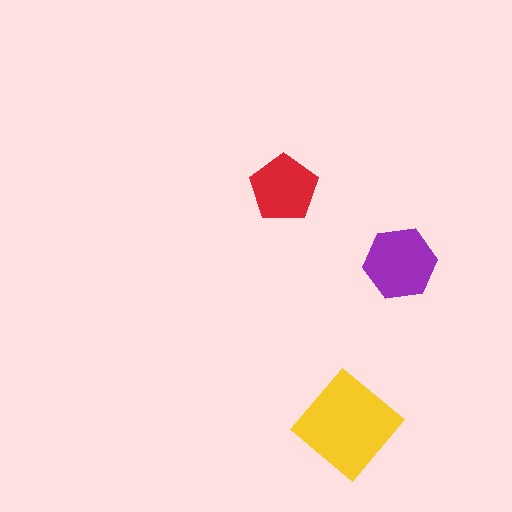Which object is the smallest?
The red pentagon.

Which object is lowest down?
The yellow diamond is bottommost.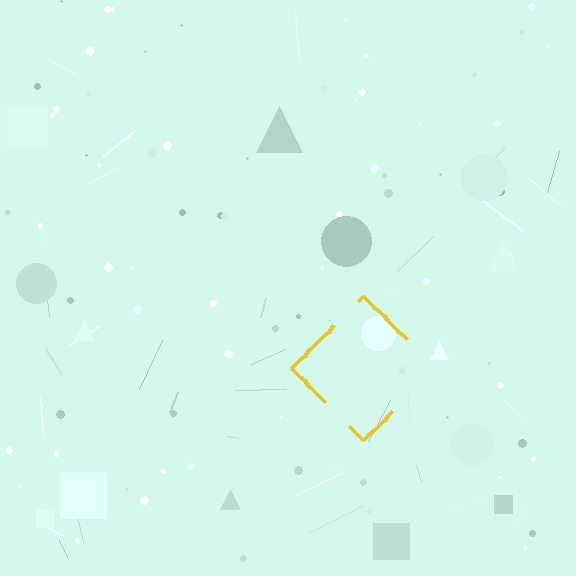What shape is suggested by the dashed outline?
The dashed outline suggests a diamond.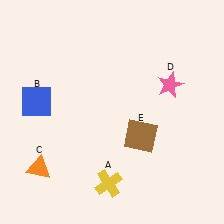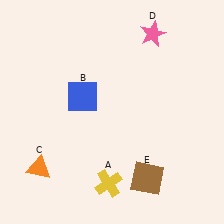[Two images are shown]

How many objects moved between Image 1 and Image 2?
3 objects moved between the two images.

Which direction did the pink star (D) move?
The pink star (D) moved up.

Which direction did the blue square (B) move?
The blue square (B) moved right.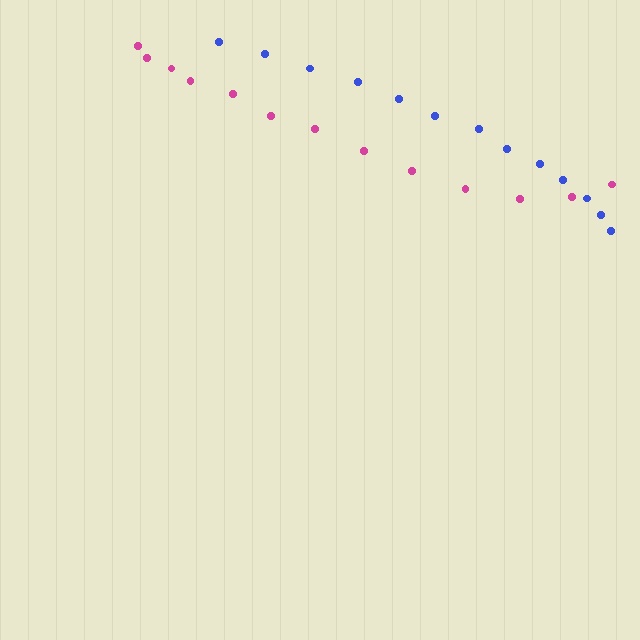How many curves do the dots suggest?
There are 2 distinct paths.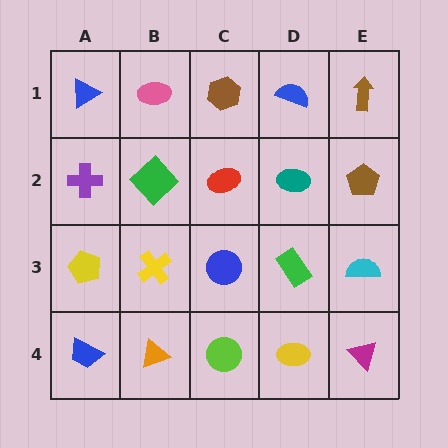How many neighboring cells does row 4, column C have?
3.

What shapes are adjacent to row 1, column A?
A purple cross (row 2, column A), a pink ellipse (row 1, column B).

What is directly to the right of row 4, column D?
A magenta triangle.